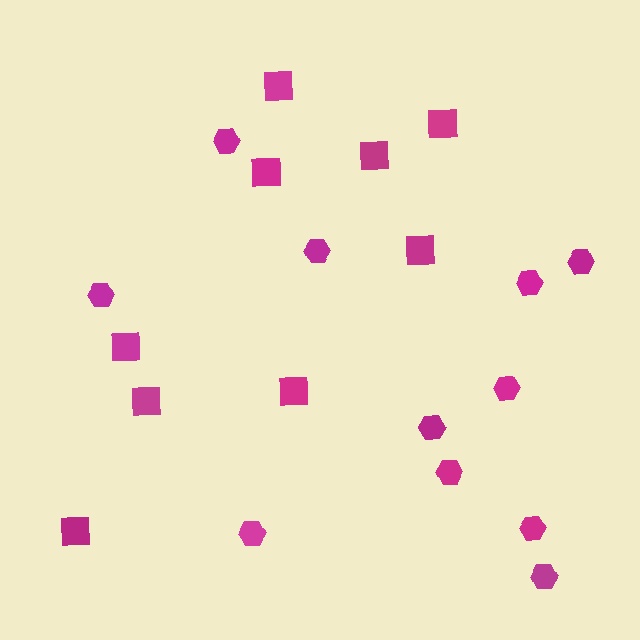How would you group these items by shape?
There are 2 groups: one group of hexagons (11) and one group of squares (9).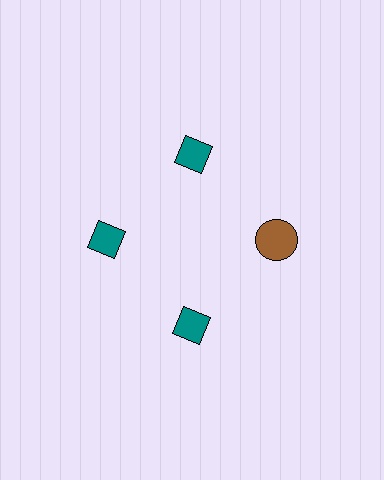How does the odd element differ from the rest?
It differs in both color (brown instead of teal) and shape (circle instead of diamond).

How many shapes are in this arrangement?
There are 4 shapes arranged in a ring pattern.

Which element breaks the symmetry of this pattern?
The brown circle at roughly the 3 o'clock position breaks the symmetry. All other shapes are teal diamonds.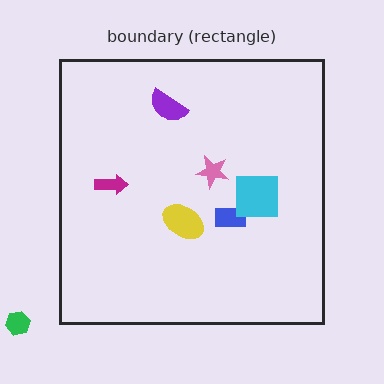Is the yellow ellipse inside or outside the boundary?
Inside.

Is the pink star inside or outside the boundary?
Inside.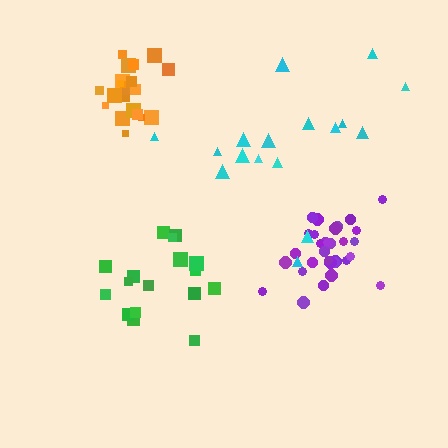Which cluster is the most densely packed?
Purple.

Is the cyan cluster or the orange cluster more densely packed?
Orange.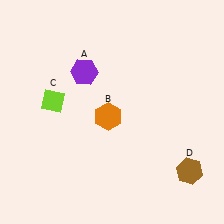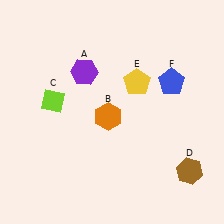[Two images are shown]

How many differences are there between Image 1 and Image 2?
There are 2 differences between the two images.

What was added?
A yellow pentagon (E), a blue pentagon (F) were added in Image 2.